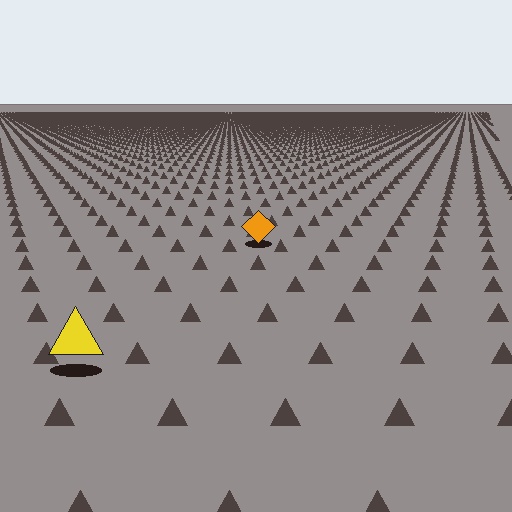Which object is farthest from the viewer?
The orange diamond is farthest from the viewer. It appears smaller and the ground texture around it is denser.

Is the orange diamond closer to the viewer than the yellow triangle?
No. The yellow triangle is closer — you can tell from the texture gradient: the ground texture is coarser near it.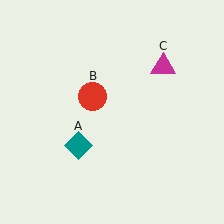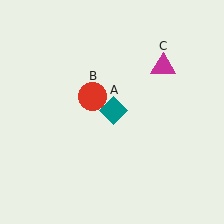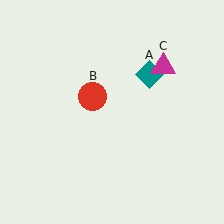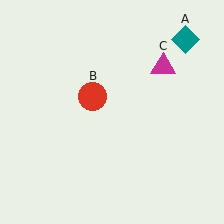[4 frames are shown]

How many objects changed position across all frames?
1 object changed position: teal diamond (object A).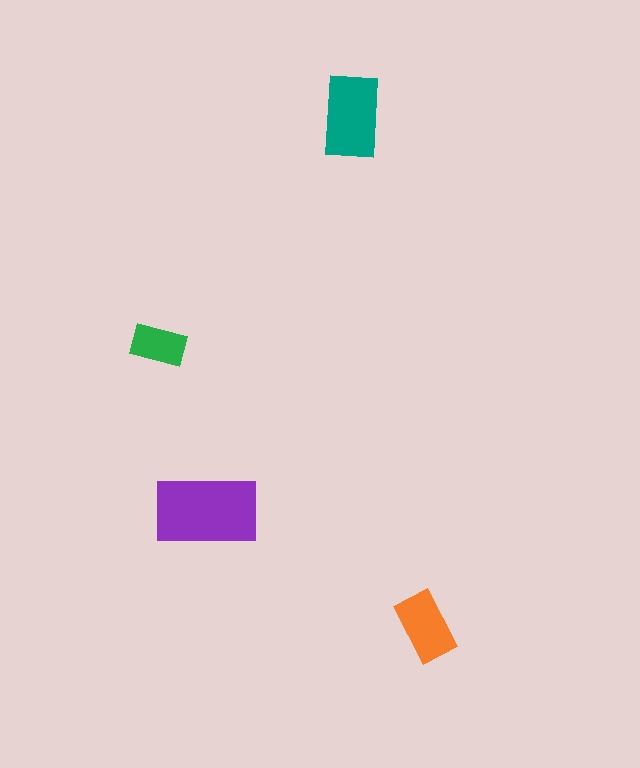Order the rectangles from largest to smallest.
the purple one, the teal one, the orange one, the green one.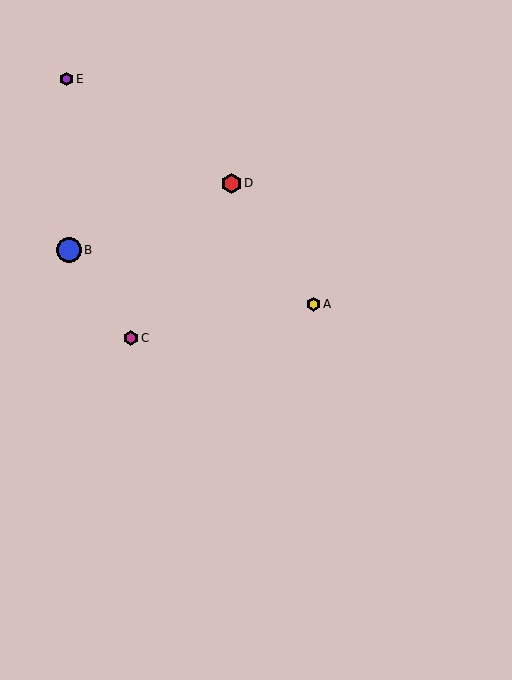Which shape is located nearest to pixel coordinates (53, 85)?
The purple hexagon (labeled E) at (67, 79) is nearest to that location.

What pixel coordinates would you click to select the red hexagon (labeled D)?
Click at (231, 183) to select the red hexagon D.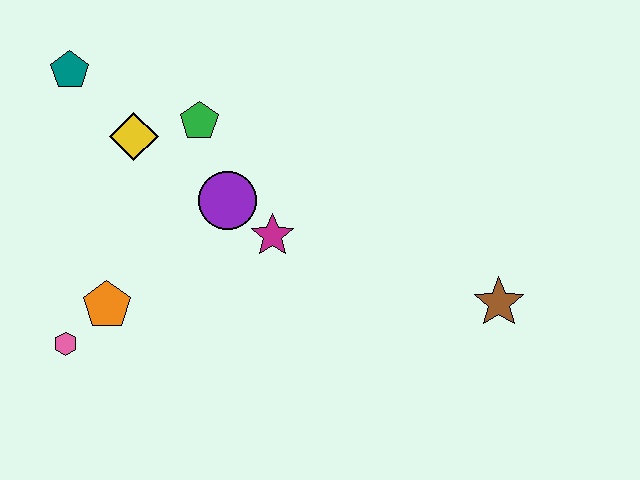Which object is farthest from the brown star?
The teal pentagon is farthest from the brown star.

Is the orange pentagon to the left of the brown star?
Yes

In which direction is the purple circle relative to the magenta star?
The purple circle is to the left of the magenta star.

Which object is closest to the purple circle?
The magenta star is closest to the purple circle.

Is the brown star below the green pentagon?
Yes